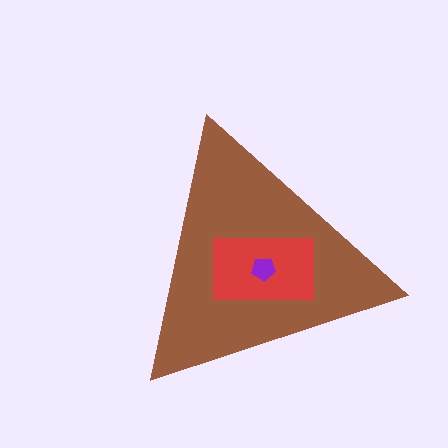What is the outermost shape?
The brown triangle.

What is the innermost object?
The purple pentagon.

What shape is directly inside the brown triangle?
The red rectangle.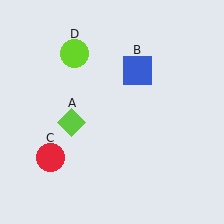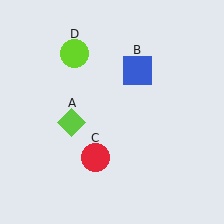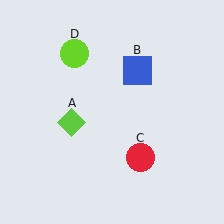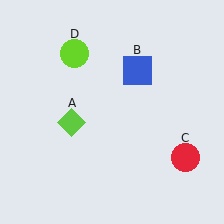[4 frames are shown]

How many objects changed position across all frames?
1 object changed position: red circle (object C).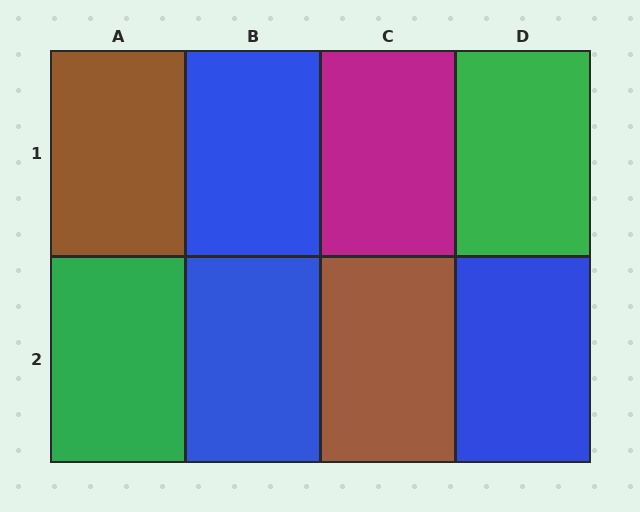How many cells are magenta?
1 cell is magenta.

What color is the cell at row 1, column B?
Blue.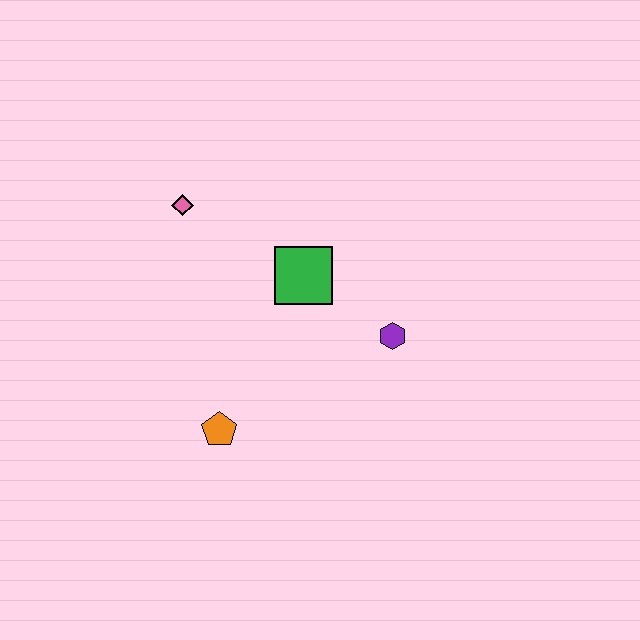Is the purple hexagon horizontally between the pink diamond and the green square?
No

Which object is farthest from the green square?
The orange pentagon is farthest from the green square.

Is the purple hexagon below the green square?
Yes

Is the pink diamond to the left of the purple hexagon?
Yes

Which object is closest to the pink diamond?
The green square is closest to the pink diamond.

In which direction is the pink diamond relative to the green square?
The pink diamond is to the left of the green square.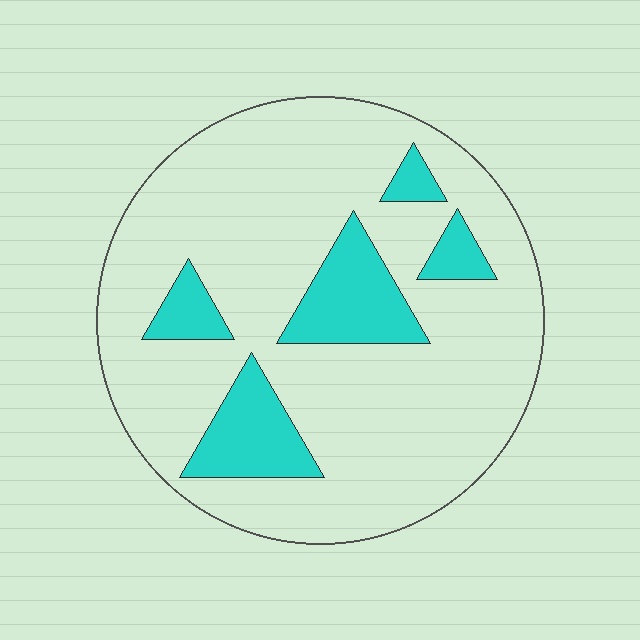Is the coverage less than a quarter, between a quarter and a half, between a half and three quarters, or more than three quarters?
Less than a quarter.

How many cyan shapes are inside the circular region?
5.